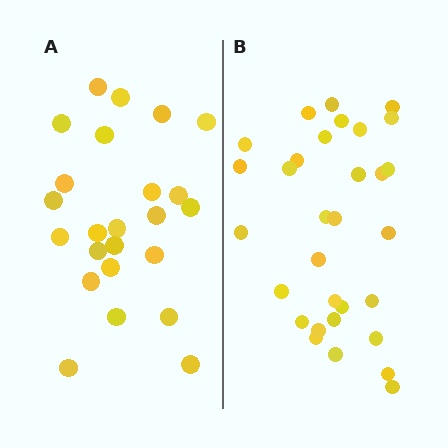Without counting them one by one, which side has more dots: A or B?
Region B (the right region) has more dots.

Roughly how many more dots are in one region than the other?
Region B has roughly 8 or so more dots than region A.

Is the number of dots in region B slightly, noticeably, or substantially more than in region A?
Region B has noticeably more, but not dramatically so. The ratio is roughly 1.3 to 1.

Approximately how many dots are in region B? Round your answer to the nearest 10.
About 30 dots. (The exact count is 31, which rounds to 30.)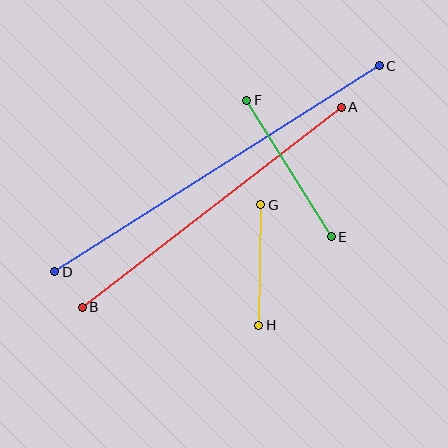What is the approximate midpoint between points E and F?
The midpoint is at approximately (289, 169) pixels.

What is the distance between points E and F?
The distance is approximately 161 pixels.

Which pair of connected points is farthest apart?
Points C and D are farthest apart.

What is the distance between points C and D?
The distance is approximately 384 pixels.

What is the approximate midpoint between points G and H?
The midpoint is at approximately (260, 265) pixels.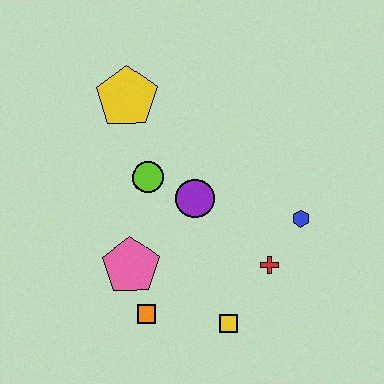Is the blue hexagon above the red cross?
Yes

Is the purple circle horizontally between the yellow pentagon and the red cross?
Yes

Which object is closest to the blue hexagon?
The red cross is closest to the blue hexagon.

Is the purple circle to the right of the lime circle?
Yes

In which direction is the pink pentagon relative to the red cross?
The pink pentagon is to the left of the red cross.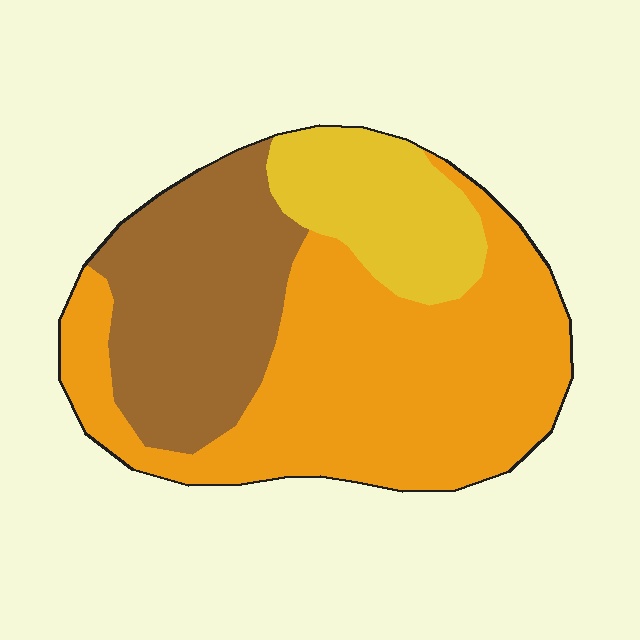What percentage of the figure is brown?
Brown covers roughly 30% of the figure.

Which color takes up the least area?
Yellow, at roughly 15%.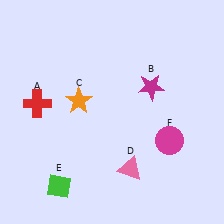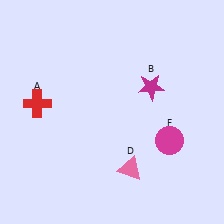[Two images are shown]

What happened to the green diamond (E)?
The green diamond (E) was removed in Image 2. It was in the bottom-left area of Image 1.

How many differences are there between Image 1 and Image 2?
There are 2 differences between the two images.